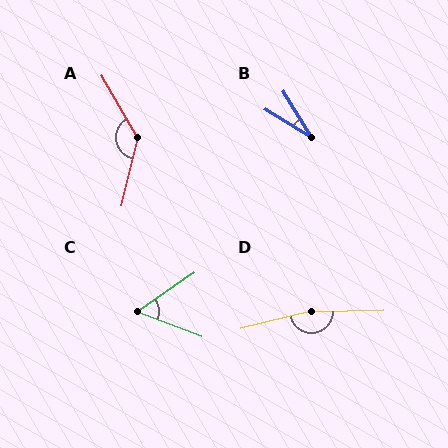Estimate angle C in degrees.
Approximately 55 degrees.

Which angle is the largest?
D, at approximately 167 degrees.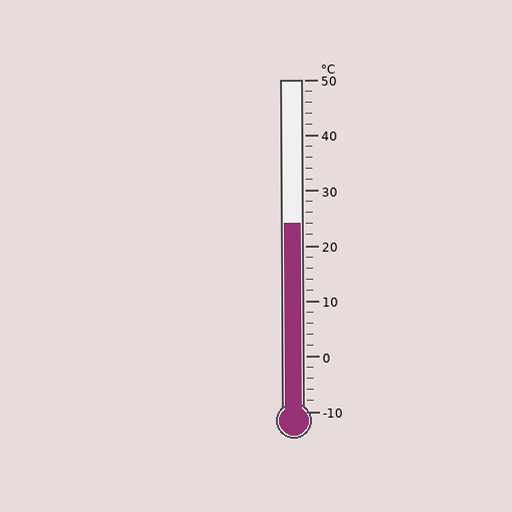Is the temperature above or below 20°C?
The temperature is above 20°C.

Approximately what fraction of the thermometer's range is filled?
The thermometer is filled to approximately 55% of its range.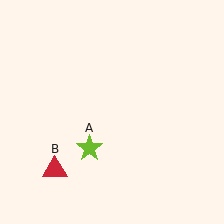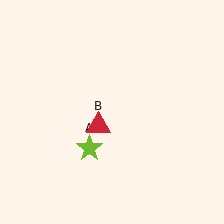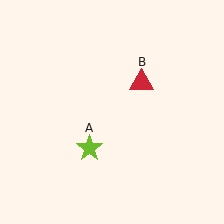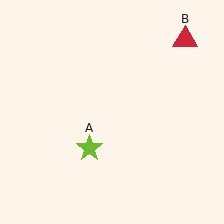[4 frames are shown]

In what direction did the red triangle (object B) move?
The red triangle (object B) moved up and to the right.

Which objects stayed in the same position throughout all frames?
Lime star (object A) remained stationary.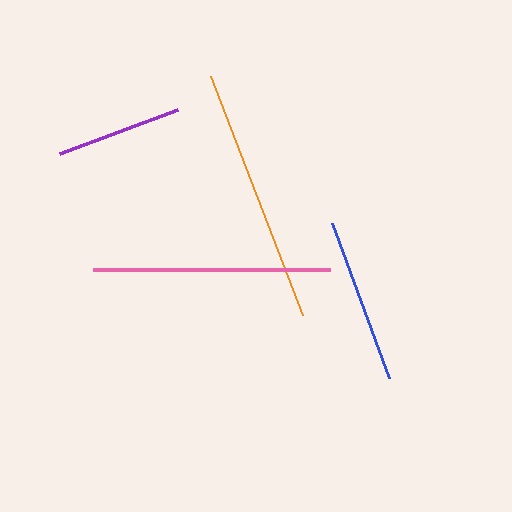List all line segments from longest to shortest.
From longest to shortest: orange, pink, blue, purple.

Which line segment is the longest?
The orange line is the longest at approximately 256 pixels.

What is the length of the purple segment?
The purple segment is approximately 126 pixels long.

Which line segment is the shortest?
The purple line is the shortest at approximately 126 pixels.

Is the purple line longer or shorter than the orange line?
The orange line is longer than the purple line.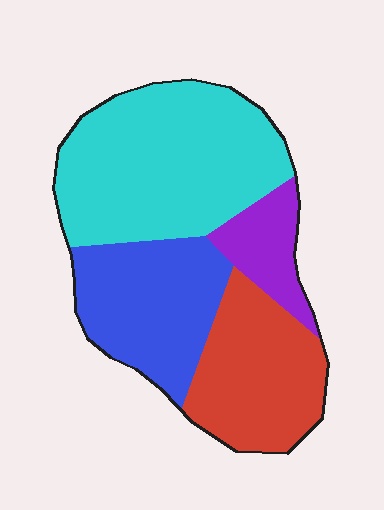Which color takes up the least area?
Purple, at roughly 10%.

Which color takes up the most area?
Cyan, at roughly 40%.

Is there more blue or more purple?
Blue.